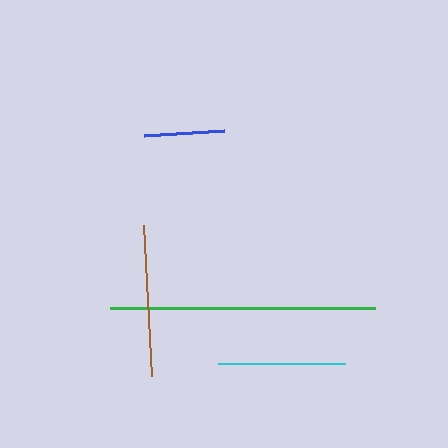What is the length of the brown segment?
The brown segment is approximately 151 pixels long.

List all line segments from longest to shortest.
From longest to shortest: green, brown, cyan, blue.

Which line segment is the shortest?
The blue line is the shortest at approximately 80 pixels.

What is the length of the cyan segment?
The cyan segment is approximately 127 pixels long.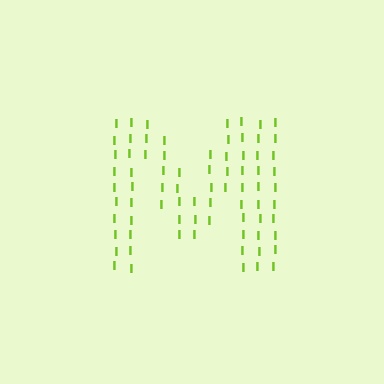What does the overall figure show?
The overall figure shows the letter M.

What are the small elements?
The small elements are letter I's.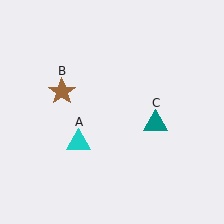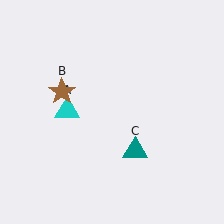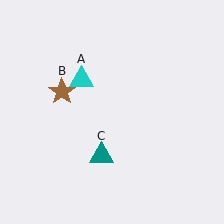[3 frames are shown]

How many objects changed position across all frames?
2 objects changed position: cyan triangle (object A), teal triangle (object C).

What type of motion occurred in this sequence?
The cyan triangle (object A), teal triangle (object C) rotated clockwise around the center of the scene.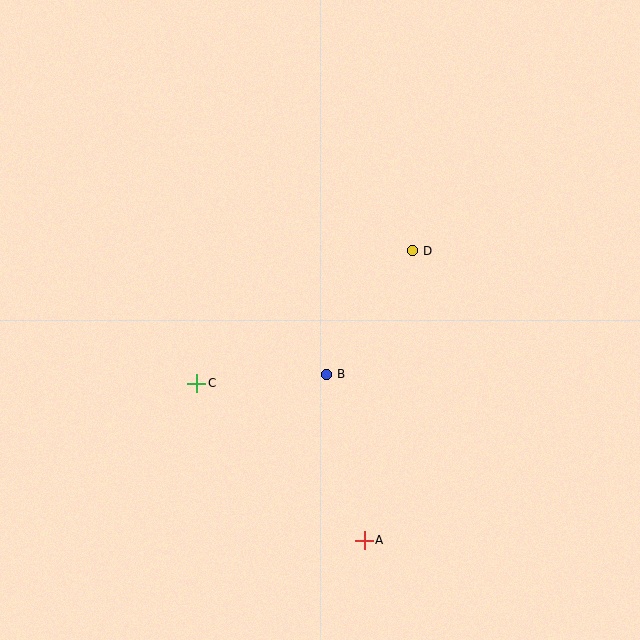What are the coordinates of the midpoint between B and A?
The midpoint between B and A is at (345, 457).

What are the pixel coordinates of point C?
Point C is at (197, 383).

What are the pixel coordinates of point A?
Point A is at (364, 540).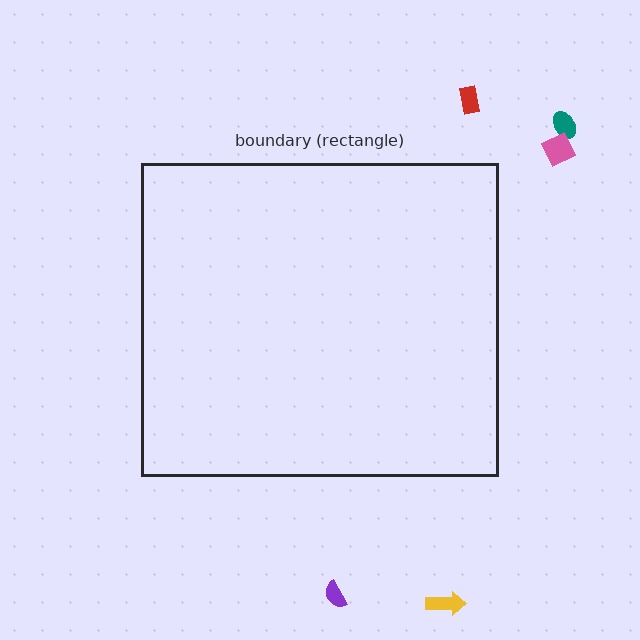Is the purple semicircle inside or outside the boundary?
Outside.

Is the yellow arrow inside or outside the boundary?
Outside.